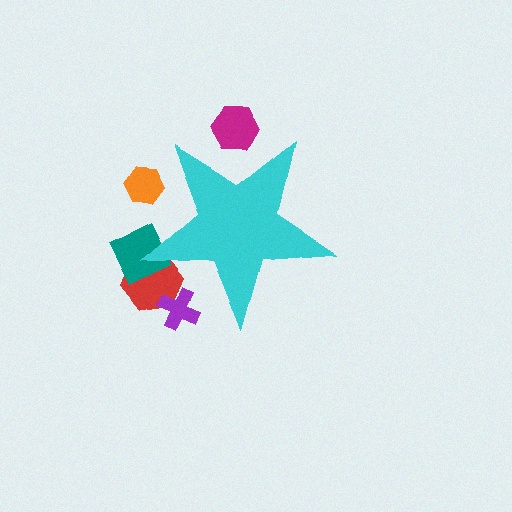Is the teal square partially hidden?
Yes, the teal square is partially hidden behind the cyan star.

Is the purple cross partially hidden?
Yes, the purple cross is partially hidden behind the cyan star.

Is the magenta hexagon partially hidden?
Yes, the magenta hexagon is partially hidden behind the cyan star.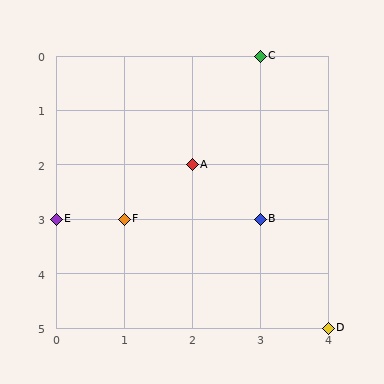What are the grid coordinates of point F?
Point F is at grid coordinates (1, 3).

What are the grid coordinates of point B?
Point B is at grid coordinates (3, 3).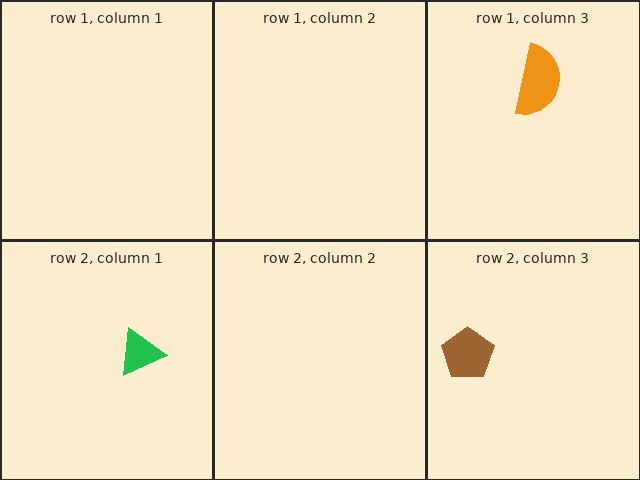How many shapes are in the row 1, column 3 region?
1.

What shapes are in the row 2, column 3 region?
The brown pentagon.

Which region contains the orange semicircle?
The row 1, column 3 region.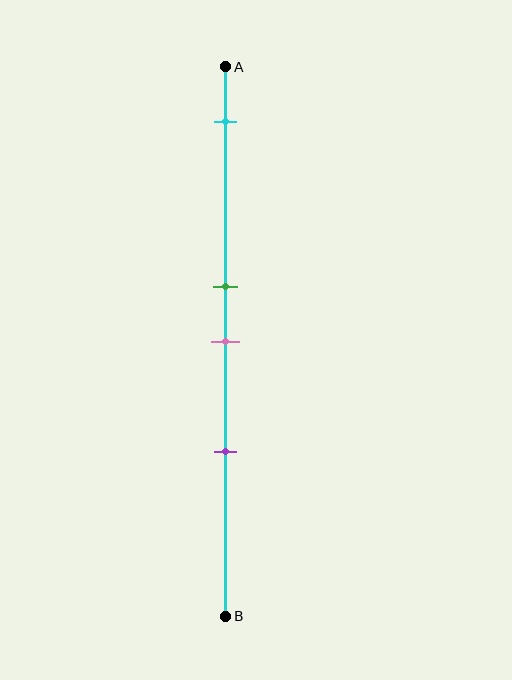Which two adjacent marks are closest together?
The green and pink marks are the closest adjacent pair.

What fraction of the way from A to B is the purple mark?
The purple mark is approximately 70% (0.7) of the way from A to B.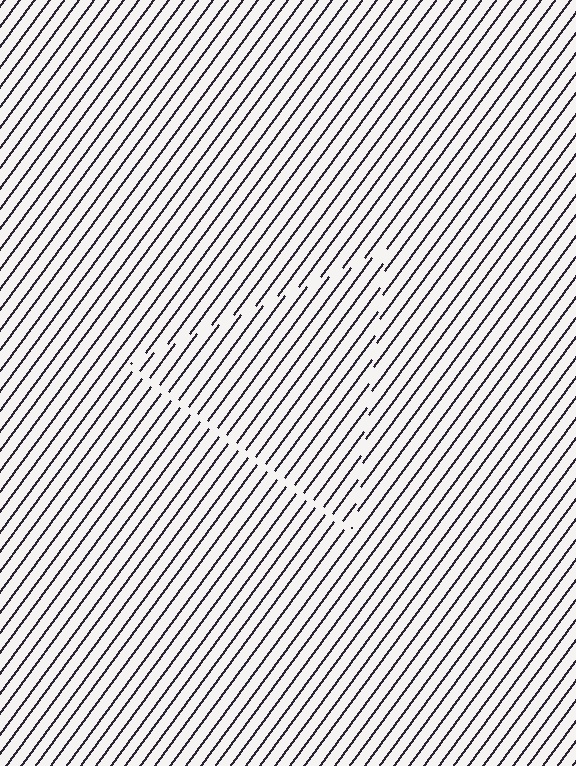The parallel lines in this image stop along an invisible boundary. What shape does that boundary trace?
An illusory triangle. The interior of the shape contains the same grating, shifted by half a period — the contour is defined by the phase discontinuity where line-ends from the inner and outer gratings abut.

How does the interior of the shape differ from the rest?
The interior of the shape contains the same grating, shifted by half a period — the contour is defined by the phase discontinuity where line-ends from the inner and outer gratings abut.